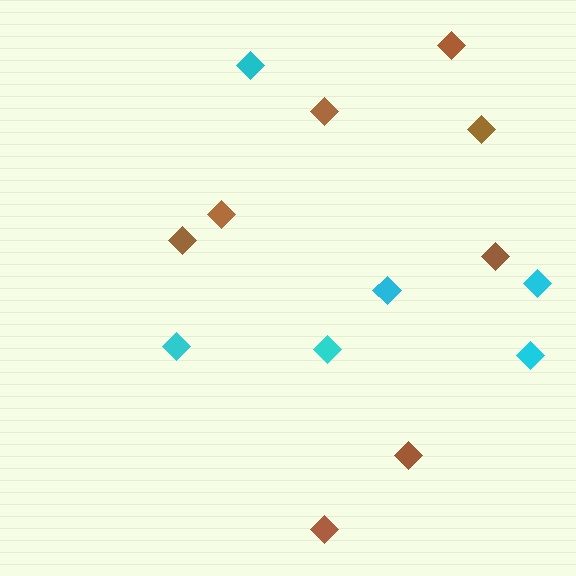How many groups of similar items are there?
There are 2 groups: one group of brown diamonds (8) and one group of cyan diamonds (6).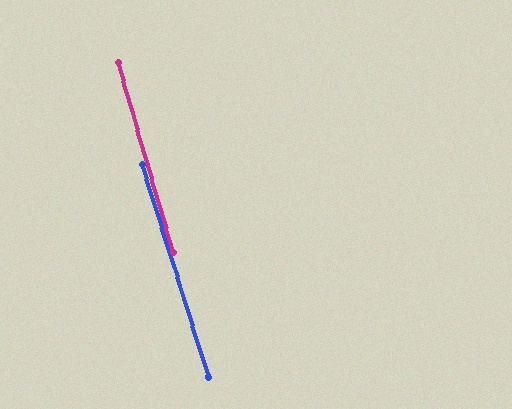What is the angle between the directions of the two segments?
Approximately 1 degree.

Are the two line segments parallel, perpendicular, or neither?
Parallel — their directions differ by only 1.1°.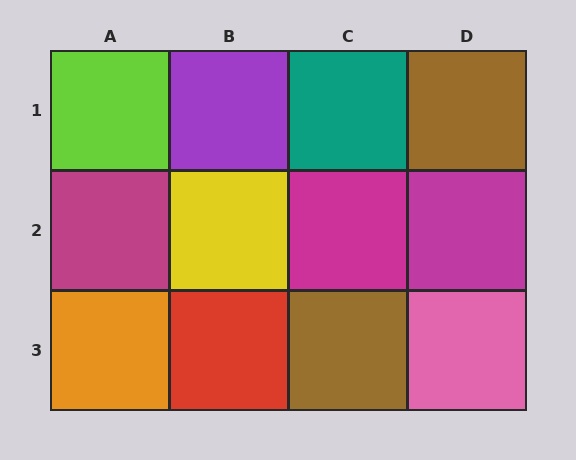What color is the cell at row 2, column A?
Magenta.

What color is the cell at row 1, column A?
Lime.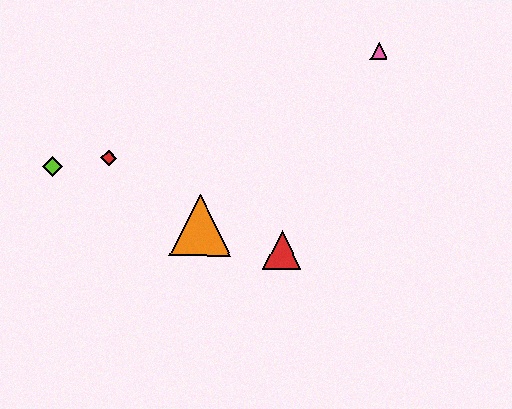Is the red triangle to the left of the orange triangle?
No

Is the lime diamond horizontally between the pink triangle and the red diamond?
No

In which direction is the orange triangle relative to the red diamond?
The orange triangle is to the right of the red diamond.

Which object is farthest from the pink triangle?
The lime diamond is farthest from the pink triangle.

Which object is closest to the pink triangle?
The red triangle is closest to the pink triangle.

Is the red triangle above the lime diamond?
No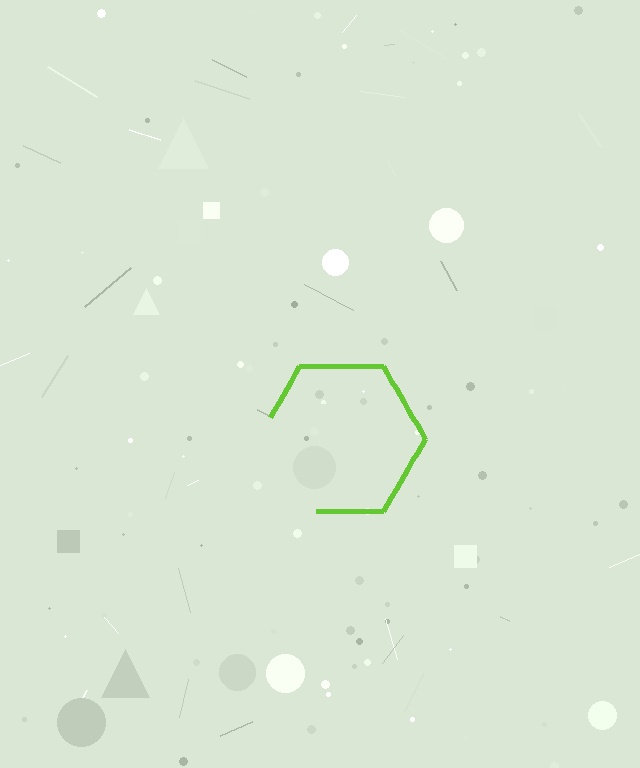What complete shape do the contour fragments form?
The contour fragments form a hexagon.